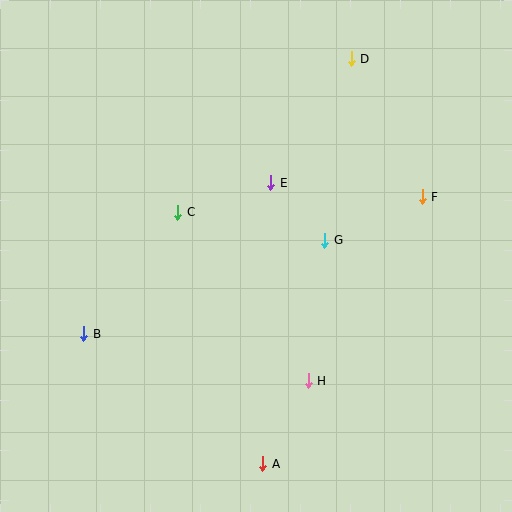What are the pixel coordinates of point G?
Point G is at (325, 240).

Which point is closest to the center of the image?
Point G at (325, 240) is closest to the center.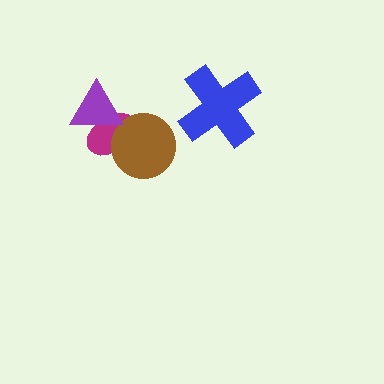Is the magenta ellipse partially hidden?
Yes, it is partially covered by another shape.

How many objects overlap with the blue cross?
0 objects overlap with the blue cross.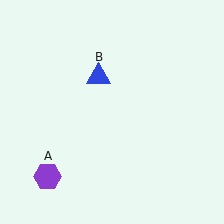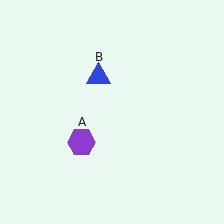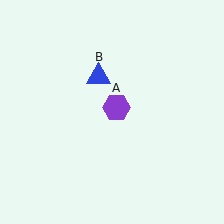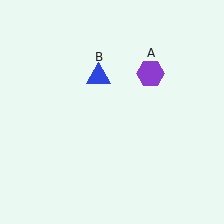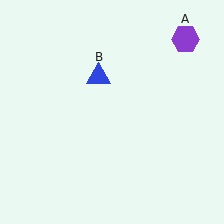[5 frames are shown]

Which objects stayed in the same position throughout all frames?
Blue triangle (object B) remained stationary.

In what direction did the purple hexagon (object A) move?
The purple hexagon (object A) moved up and to the right.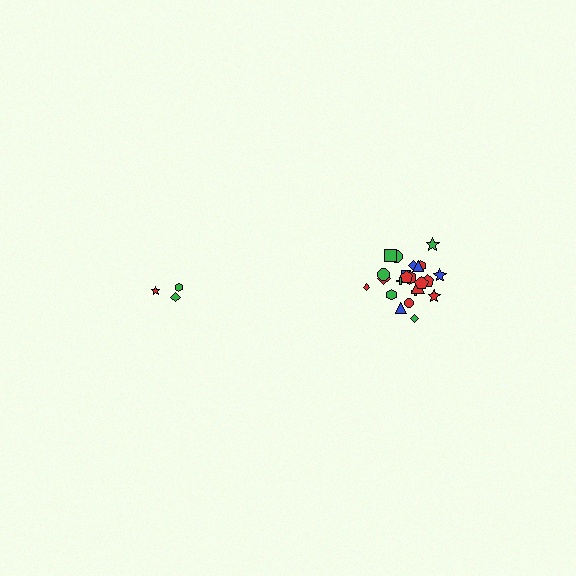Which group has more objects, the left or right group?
The right group.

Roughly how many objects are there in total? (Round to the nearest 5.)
Roughly 30 objects in total.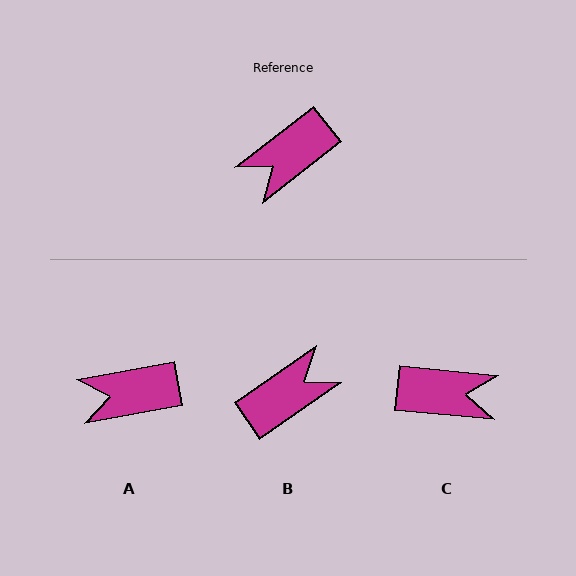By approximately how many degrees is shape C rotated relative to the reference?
Approximately 137 degrees counter-clockwise.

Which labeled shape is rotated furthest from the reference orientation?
B, about 177 degrees away.